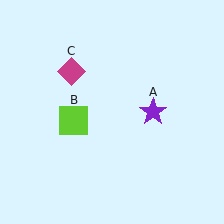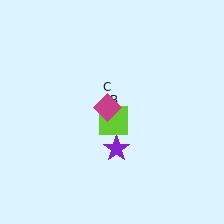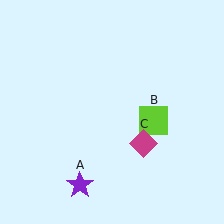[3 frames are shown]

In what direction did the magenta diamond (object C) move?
The magenta diamond (object C) moved down and to the right.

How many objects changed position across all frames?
3 objects changed position: purple star (object A), lime square (object B), magenta diamond (object C).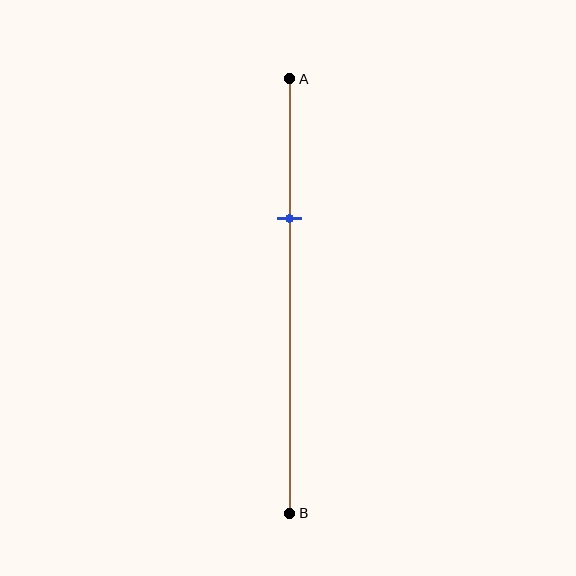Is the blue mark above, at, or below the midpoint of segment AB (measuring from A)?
The blue mark is above the midpoint of segment AB.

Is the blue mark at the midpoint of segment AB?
No, the mark is at about 30% from A, not at the 50% midpoint.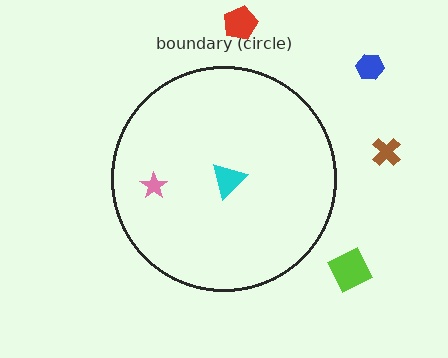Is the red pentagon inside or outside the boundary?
Outside.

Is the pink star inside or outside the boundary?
Inside.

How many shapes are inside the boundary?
2 inside, 4 outside.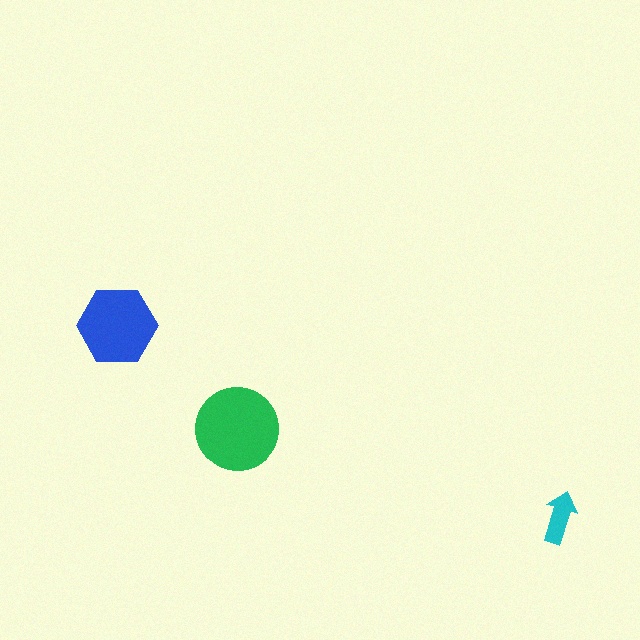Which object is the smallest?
The cyan arrow.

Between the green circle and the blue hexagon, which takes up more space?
The green circle.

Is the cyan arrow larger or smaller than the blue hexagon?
Smaller.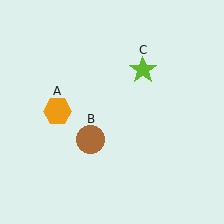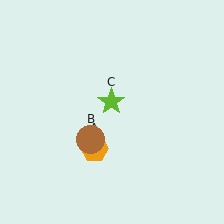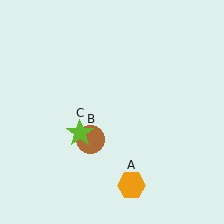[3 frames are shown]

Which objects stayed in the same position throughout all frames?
Brown circle (object B) remained stationary.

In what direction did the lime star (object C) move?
The lime star (object C) moved down and to the left.